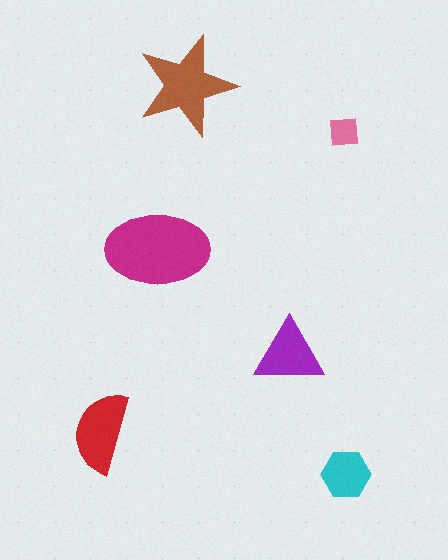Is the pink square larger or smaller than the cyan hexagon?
Smaller.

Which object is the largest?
The magenta ellipse.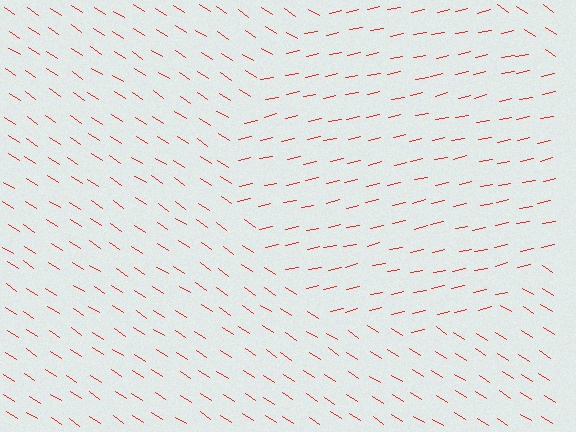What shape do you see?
I see a circle.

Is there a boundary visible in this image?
Yes, there is a texture boundary formed by a change in line orientation.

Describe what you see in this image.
The image is filled with small red line segments. A circle region in the image has lines oriented differently from the surrounding lines, creating a visible texture boundary.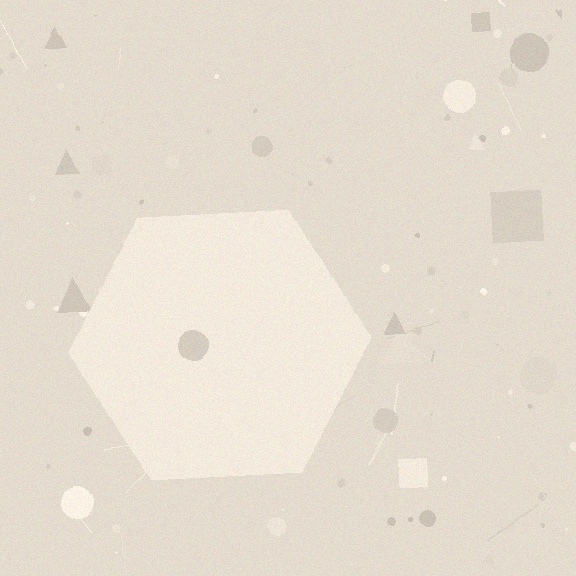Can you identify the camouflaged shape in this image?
The camouflaged shape is a hexagon.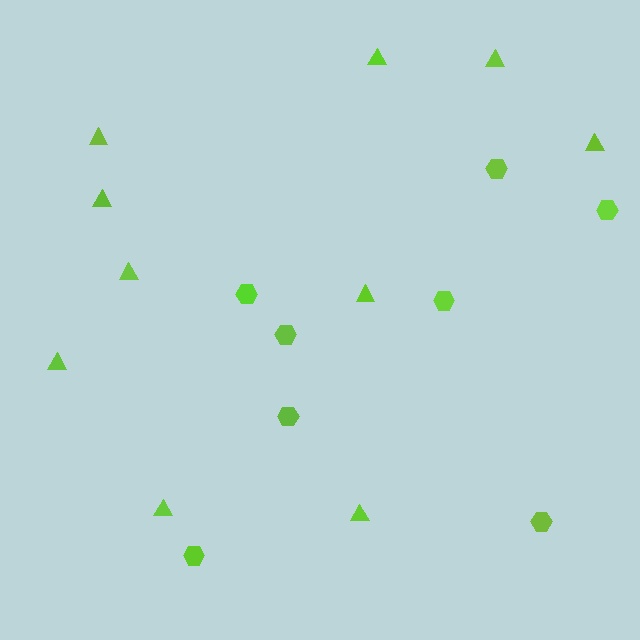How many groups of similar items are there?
There are 2 groups: one group of hexagons (8) and one group of triangles (10).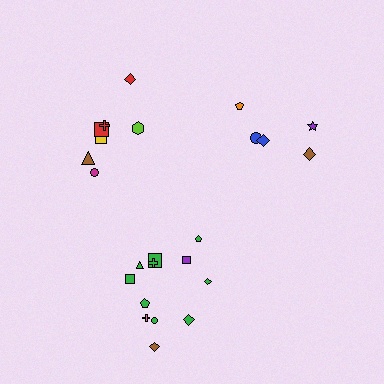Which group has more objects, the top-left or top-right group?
The top-left group.